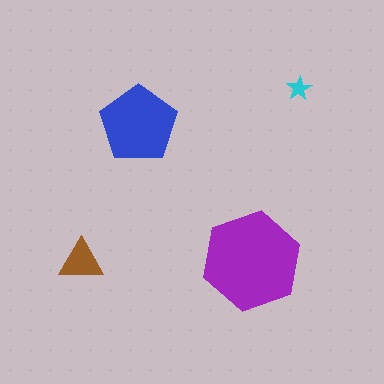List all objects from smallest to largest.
The cyan star, the brown triangle, the blue pentagon, the purple hexagon.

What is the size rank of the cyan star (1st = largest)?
4th.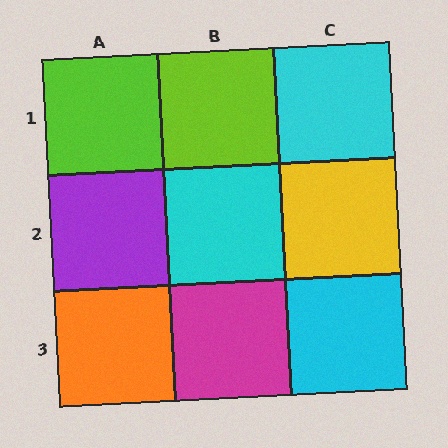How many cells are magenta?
1 cell is magenta.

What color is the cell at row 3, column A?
Orange.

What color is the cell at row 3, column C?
Cyan.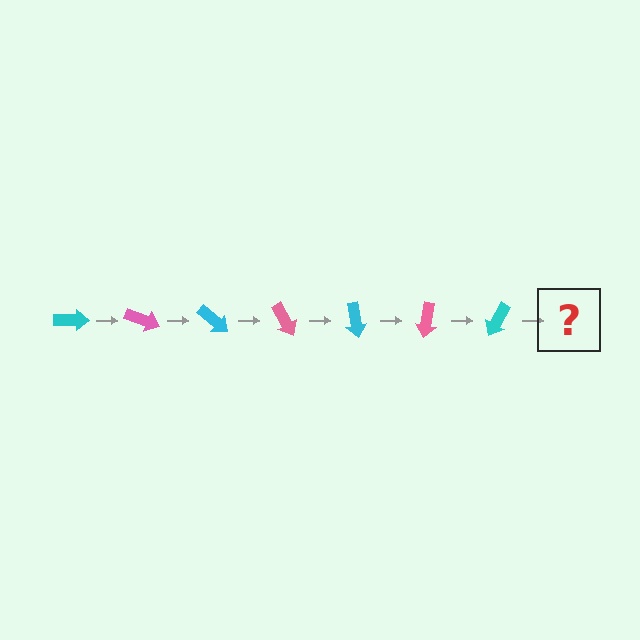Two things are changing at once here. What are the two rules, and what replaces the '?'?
The two rules are that it rotates 20 degrees each step and the color cycles through cyan and pink. The '?' should be a pink arrow, rotated 140 degrees from the start.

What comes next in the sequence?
The next element should be a pink arrow, rotated 140 degrees from the start.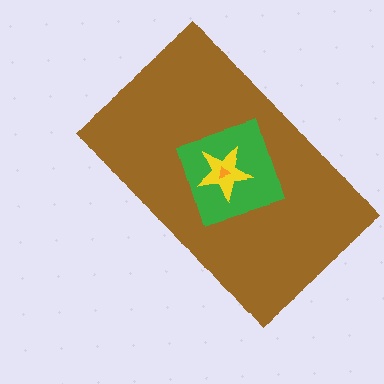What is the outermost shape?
The brown rectangle.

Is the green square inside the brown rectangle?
Yes.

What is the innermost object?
The orange triangle.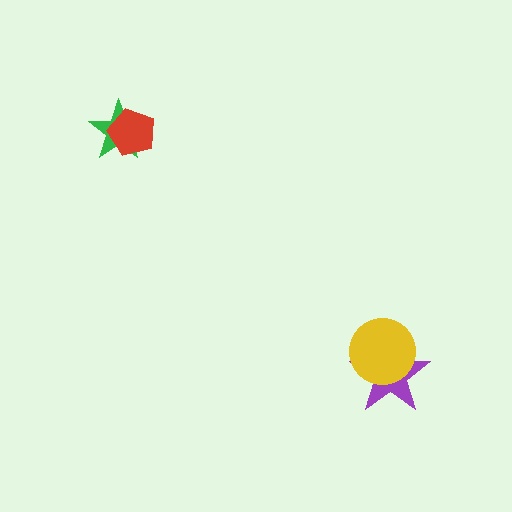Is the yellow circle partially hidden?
No, no other shape covers it.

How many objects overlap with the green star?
1 object overlaps with the green star.